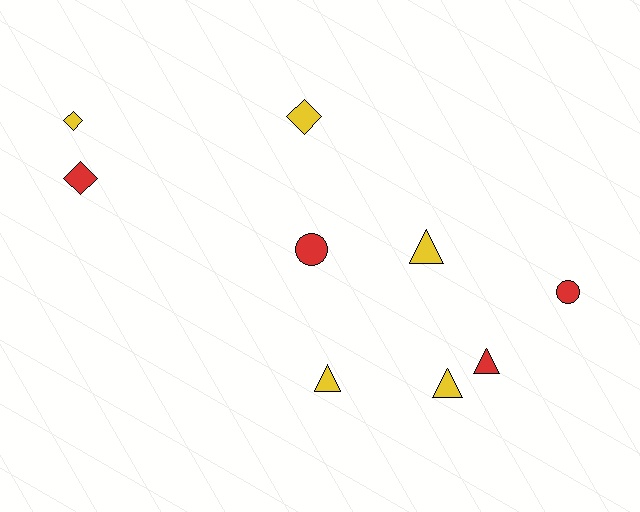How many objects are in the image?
There are 9 objects.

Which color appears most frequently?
Yellow, with 5 objects.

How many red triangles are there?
There is 1 red triangle.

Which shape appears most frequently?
Triangle, with 4 objects.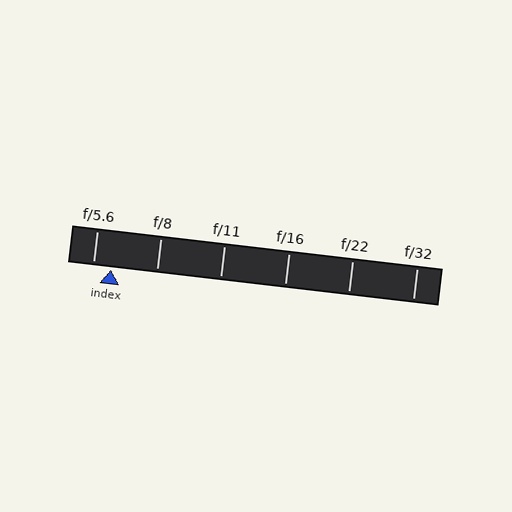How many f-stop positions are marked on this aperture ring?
There are 6 f-stop positions marked.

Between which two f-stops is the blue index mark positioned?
The index mark is between f/5.6 and f/8.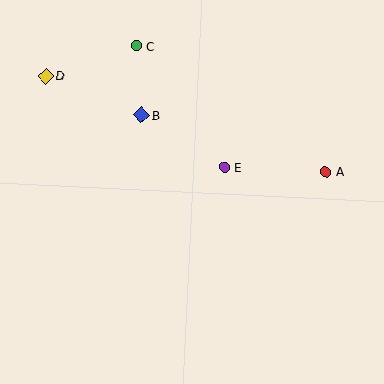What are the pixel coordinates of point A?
Point A is at (326, 172).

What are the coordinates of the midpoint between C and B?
The midpoint between C and B is at (139, 81).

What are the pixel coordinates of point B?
Point B is at (141, 115).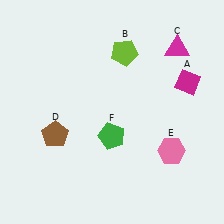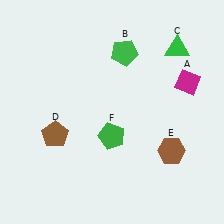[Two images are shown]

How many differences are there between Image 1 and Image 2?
There are 3 differences between the two images.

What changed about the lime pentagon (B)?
In Image 1, B is lime. In Image 2, it changed to green.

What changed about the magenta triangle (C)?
In Image 1, C is magenta. In Image 2, it changed to green.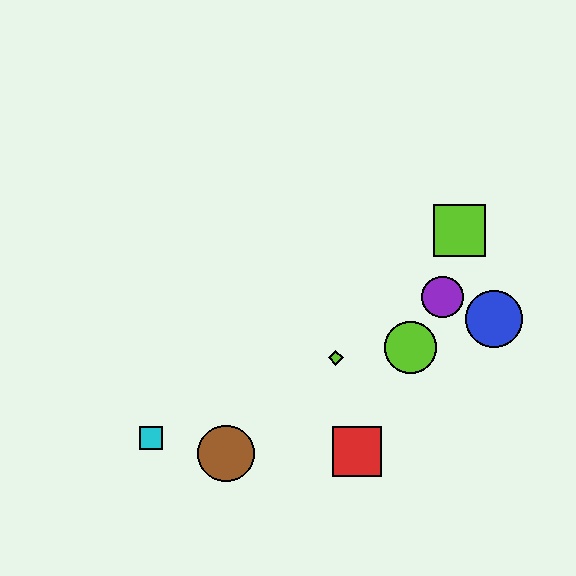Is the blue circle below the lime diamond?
No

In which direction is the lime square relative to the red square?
The lime square is above the red square.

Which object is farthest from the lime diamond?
The cyan square is farthest from the lime diamond.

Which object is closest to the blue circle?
The purple circle is closest to the blue circle.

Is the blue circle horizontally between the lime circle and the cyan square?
No